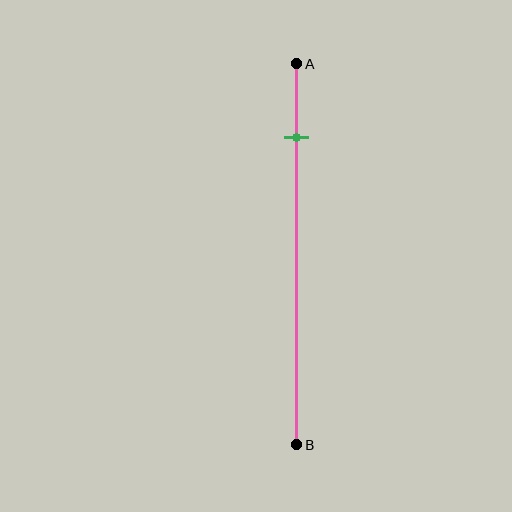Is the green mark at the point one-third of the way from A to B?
No, the mark is at about 20% from A, not at the 33% one-third point.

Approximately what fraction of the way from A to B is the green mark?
The green mark is approximately 20% of the way from A to B.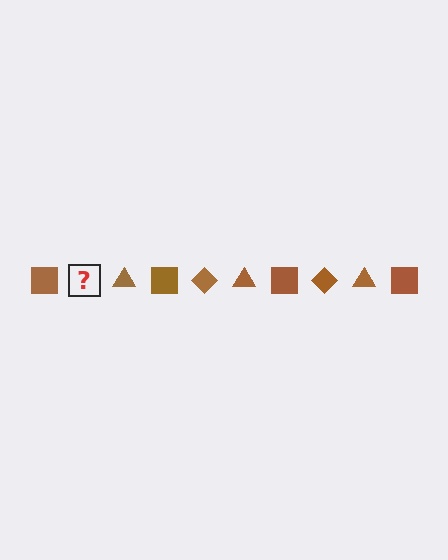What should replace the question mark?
The question mark should be replaced with a brown diamond.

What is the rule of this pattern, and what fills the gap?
The rule is that the pattern cycles through square, diamond, triangle shapes in brown. The gap should be filled with a brown diamond.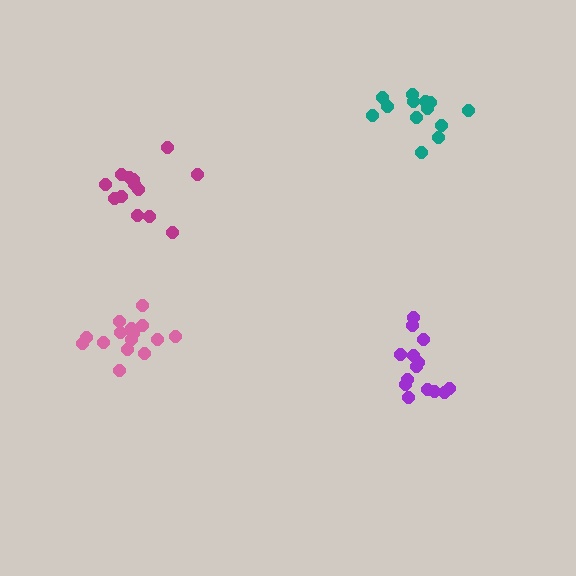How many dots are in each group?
Group 1: 13 dots, Group 2: 13 dots, Group 3: 15 dots, Group 4: 14 dots (55 total).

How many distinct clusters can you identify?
There are 4 distinct clusters.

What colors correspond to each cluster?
The clusters are colored: teal, magenta, pink, purple.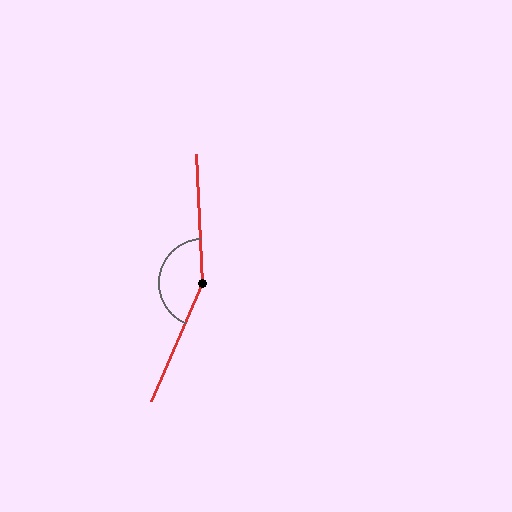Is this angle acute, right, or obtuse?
It is obtuse.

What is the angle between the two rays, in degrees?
Approximately 154 degrees.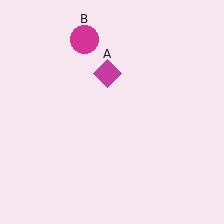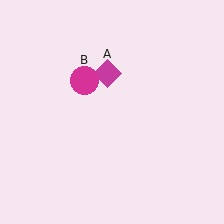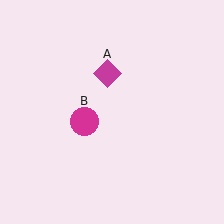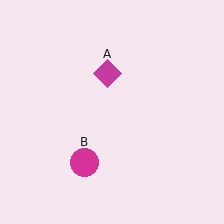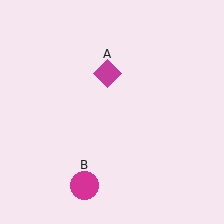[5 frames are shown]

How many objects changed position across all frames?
1 object changed position: magenta circle (object B).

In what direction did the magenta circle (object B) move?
The magenta circle (object B) moved down.